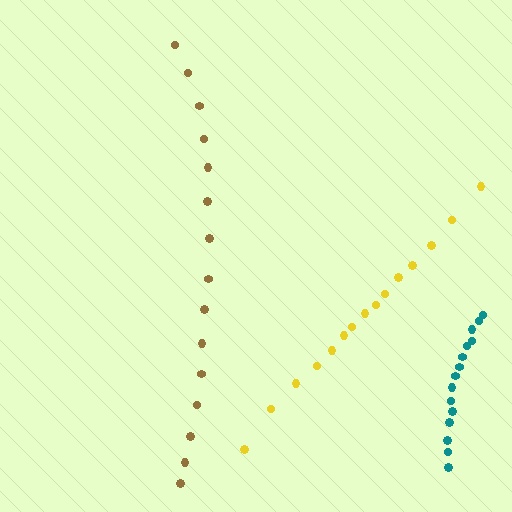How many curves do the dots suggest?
There are 3 distinct paths.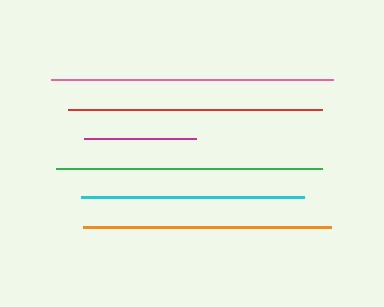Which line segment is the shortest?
The magenta line is the shortest at approximately 112 pixels.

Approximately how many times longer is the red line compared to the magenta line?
The red line is approximately 2.3 times the length of the magenta line.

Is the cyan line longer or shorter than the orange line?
The orange line is longer than the cyan line.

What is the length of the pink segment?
The pink segment is approximately 282 pixels long.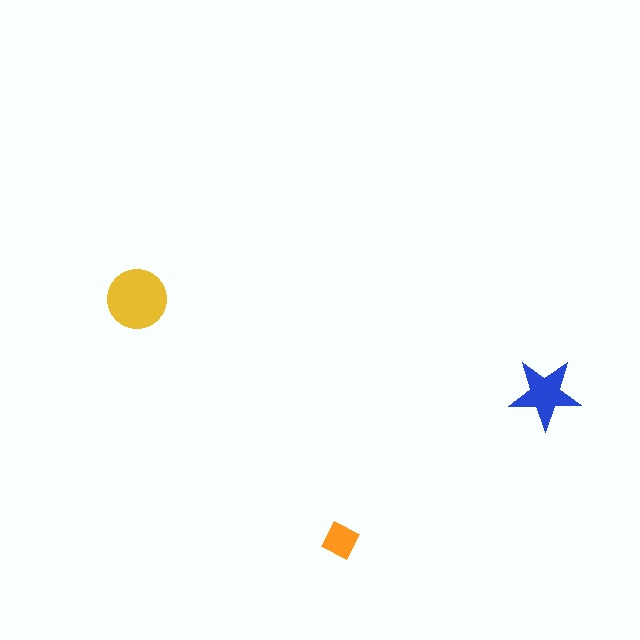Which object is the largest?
The yellow circle.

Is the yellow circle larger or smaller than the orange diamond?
Larger.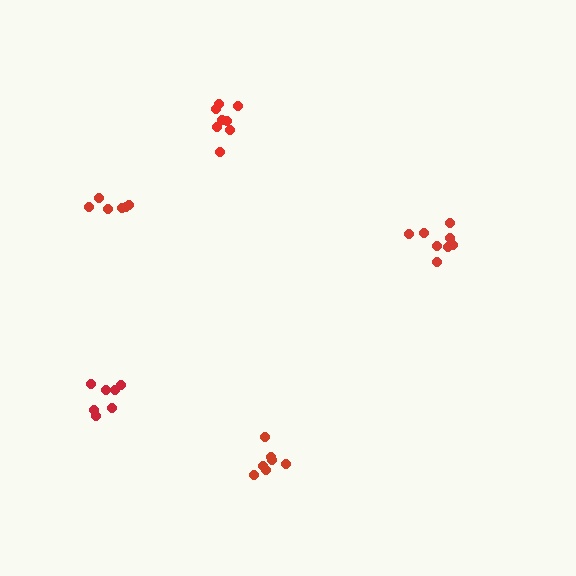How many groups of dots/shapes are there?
There are 5 groups.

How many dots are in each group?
Group 1: 8 dots, Group 2: 8 dots, Group 3: 7 dots, Group 4: 6 dots, Group 5: 7 dots (36 total).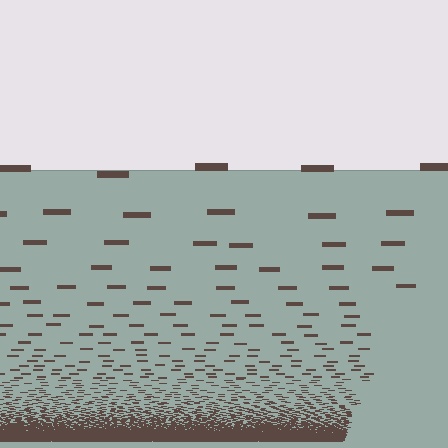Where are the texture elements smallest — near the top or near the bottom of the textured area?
Near the bottom.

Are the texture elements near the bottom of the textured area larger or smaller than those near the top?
Smaller. The gradient is inverted — elements near the bottom are smaller and denser.